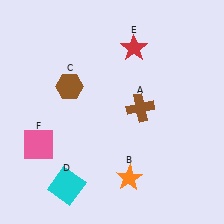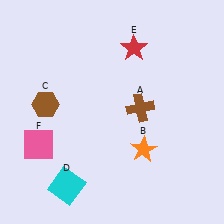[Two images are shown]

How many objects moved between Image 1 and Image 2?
2 objects moved between the two images.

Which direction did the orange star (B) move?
The orange star (B) moved up.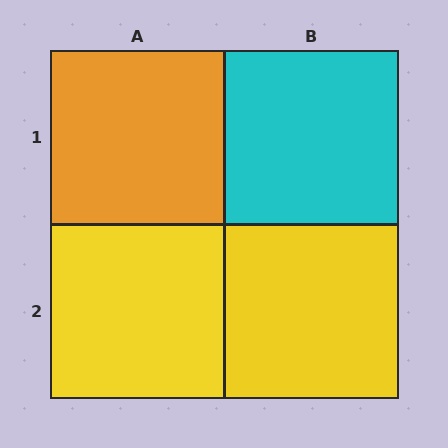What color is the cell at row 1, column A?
Orange.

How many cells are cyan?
1 cell is cyan.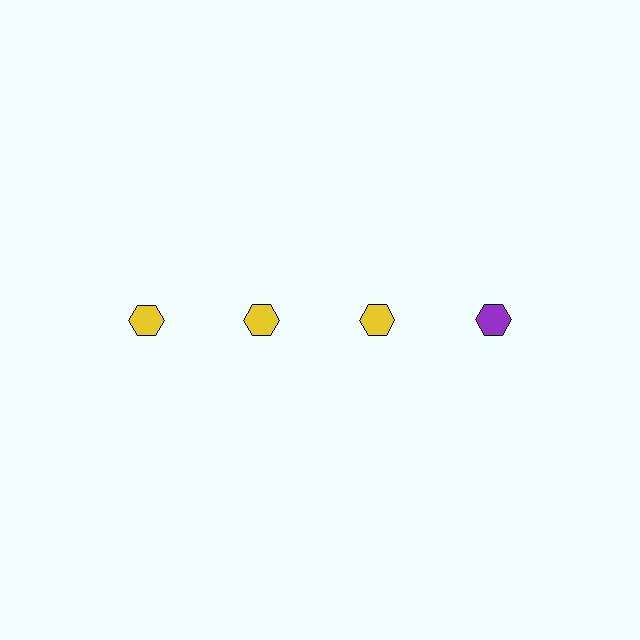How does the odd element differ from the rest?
It has a different color: purple instead of yellow.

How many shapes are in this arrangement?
There are 4 shapes arranged in a grid pattern.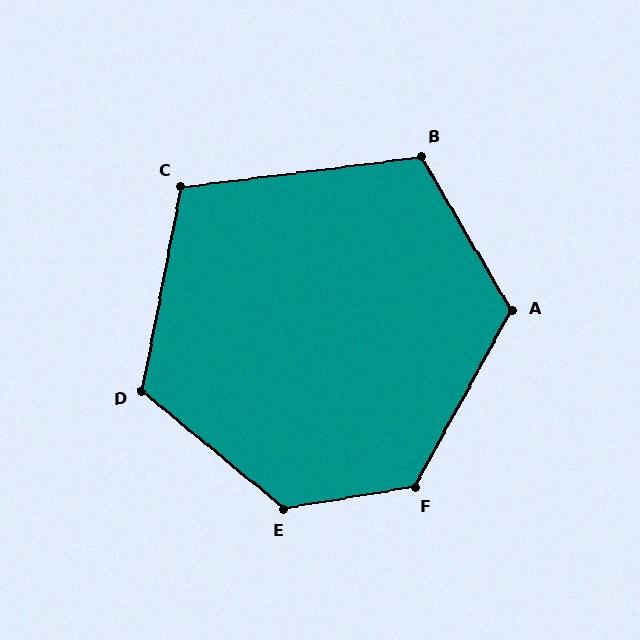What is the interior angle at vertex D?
Approximately 119 degrees (obtuse).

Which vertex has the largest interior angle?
E, at approximately 131 degrees.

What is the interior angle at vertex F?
Approximately 128 degrees (obtuse).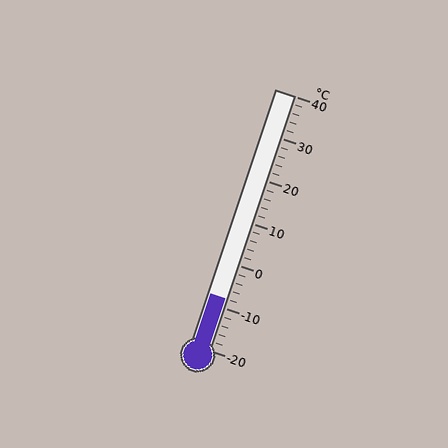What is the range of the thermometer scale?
The thermometer scale ranges from -20°C to 40°C.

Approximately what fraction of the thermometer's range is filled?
The thermometer is filled to approximately 20% of its range.